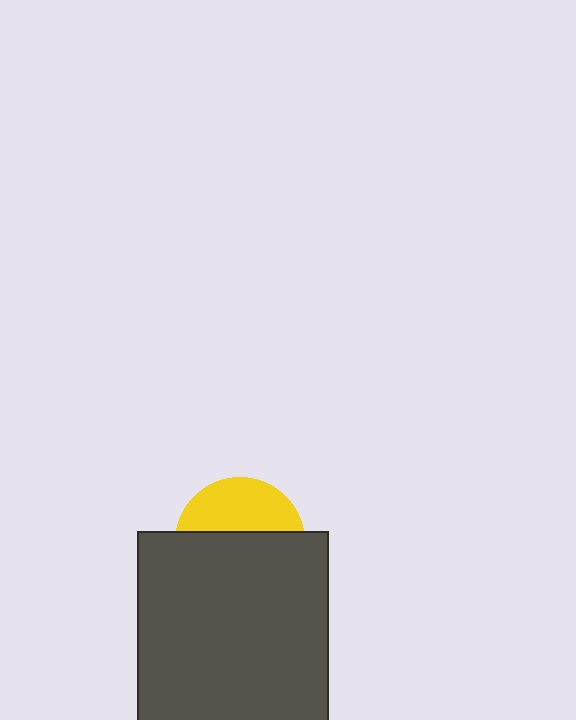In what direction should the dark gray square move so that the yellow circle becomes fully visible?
The dark gray square should move down. That is the shortest direction to clear the overlap and leave the yellow circle fully visible.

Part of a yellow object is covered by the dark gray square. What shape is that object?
It is a circle.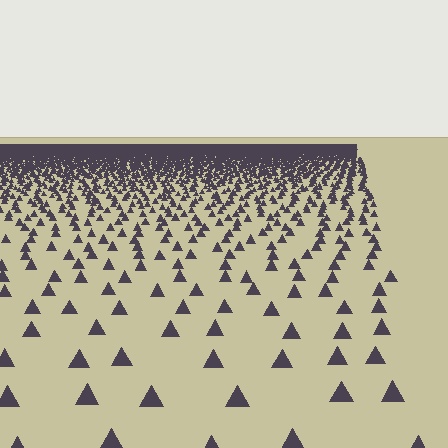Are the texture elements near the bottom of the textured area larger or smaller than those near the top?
Larger. Near the bottom, elements are closer to the viewer and appear at a bigger on-screen size.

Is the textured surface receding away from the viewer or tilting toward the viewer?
The surface is receding away from the viewer. Texture elements get smaller and denser toward the top.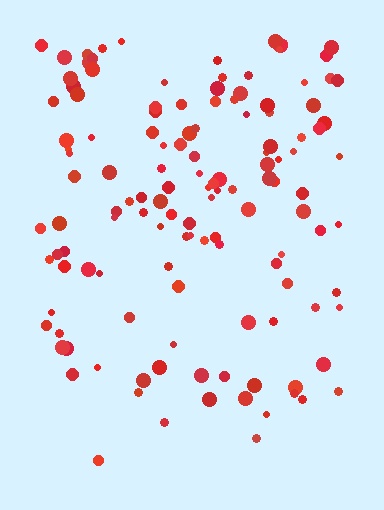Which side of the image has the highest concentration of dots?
The top.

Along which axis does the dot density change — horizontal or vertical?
Vertical.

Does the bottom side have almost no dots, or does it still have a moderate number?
Still a moderate number, just noticeably fewer than the top.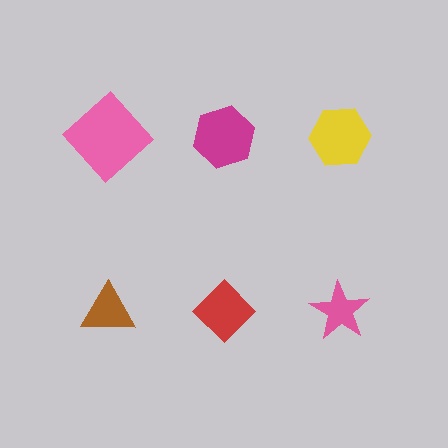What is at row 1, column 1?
A pink diamond.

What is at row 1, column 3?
A yellow hexagon.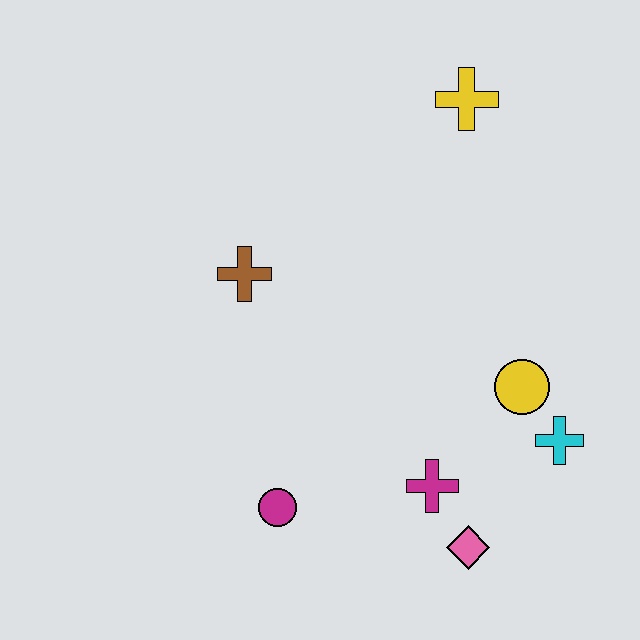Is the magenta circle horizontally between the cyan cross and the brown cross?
Yes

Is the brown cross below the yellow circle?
No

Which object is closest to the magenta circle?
The magenta cross is closest to the magenta circle.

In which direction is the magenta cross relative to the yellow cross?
The magenta cross is below the yellow cross.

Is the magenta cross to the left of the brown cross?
No